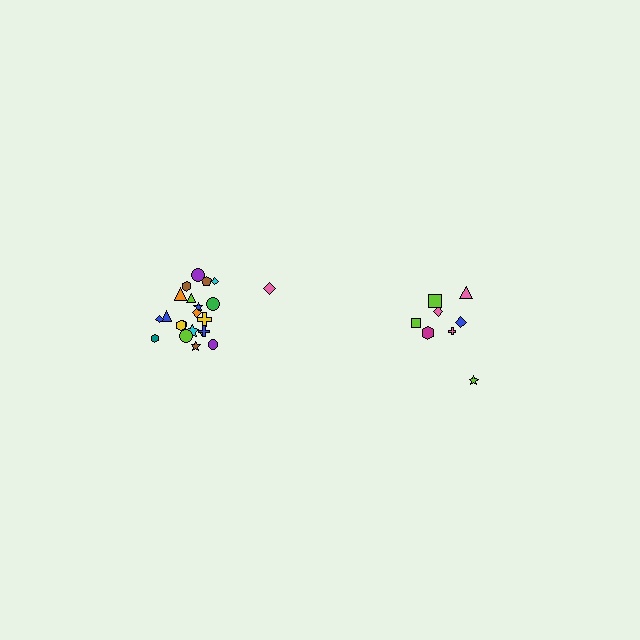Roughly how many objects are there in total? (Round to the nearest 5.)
Roughly 30 objects in total.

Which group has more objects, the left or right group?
The left group.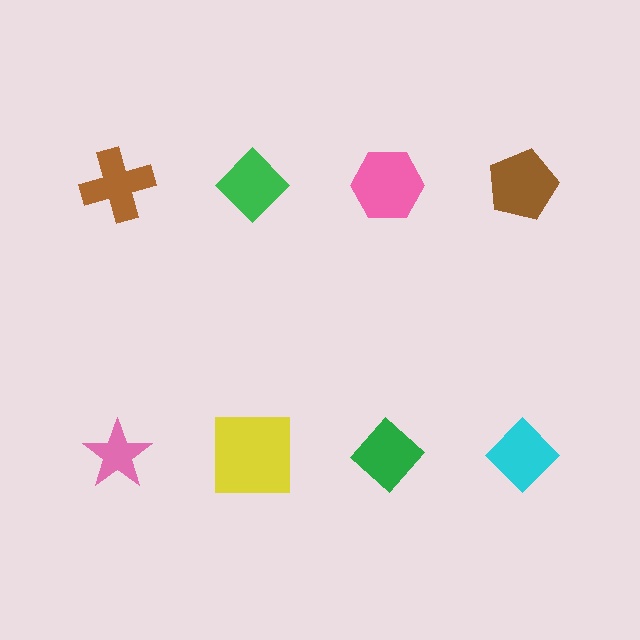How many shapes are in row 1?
4 shapes.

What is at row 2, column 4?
A cyan diamond.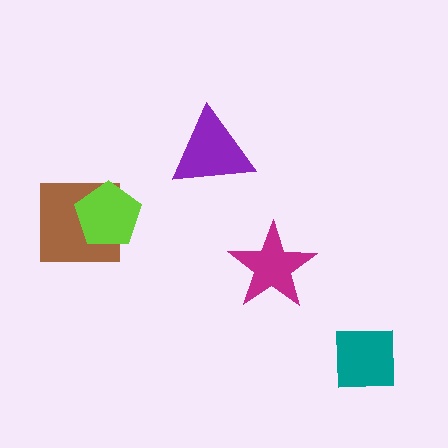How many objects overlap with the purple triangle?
0 objects overlap with the purple triangle.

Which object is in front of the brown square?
The lime pentagon is in front of the brown square.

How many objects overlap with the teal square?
0 objects overlap with the teal square.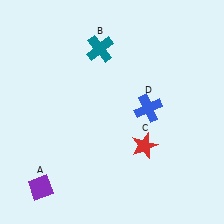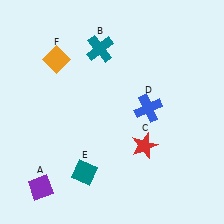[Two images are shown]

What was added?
A teal diamond (E), an orange diamond (F) were added in Image 2.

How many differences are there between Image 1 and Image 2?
There are 2 differences between the two images.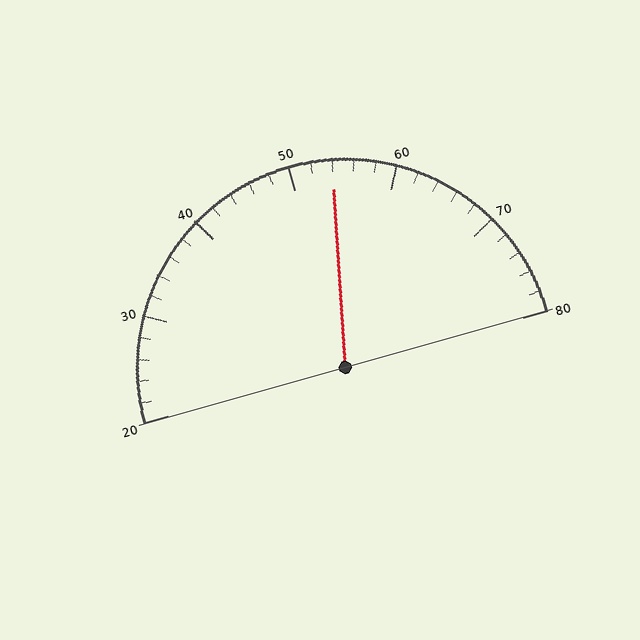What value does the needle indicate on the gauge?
The needle indicates approximately 54.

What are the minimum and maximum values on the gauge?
The gauge ranges from 20 to 80.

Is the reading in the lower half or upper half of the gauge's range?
The reading is in the upper half of the range (20 to 80).